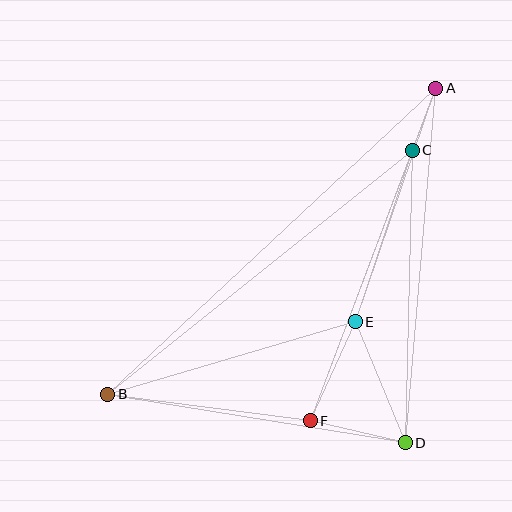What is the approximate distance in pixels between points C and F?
The distance between C and F is approximately 289 pixels.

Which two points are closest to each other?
Points A and C are closest to each other.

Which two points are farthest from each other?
Points A and B are farthest from each other.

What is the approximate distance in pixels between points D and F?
The distance between D and F is approximately 97 pixels.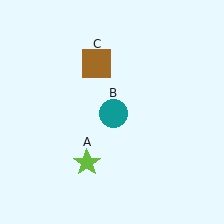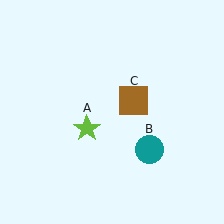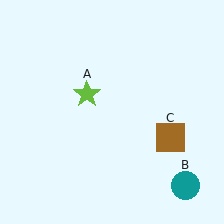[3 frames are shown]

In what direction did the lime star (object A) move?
The lime star (object A) moved up.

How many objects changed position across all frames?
3 objects changed position: lime star (object A), teal circle (object B), brown square (object C).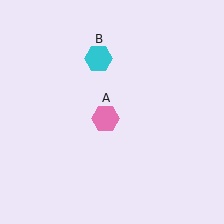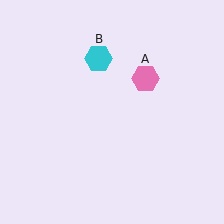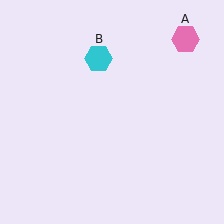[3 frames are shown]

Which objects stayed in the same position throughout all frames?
Cyan hexagon (object B) remained stationary.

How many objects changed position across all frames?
1 object changed position: pink hexagon (object A).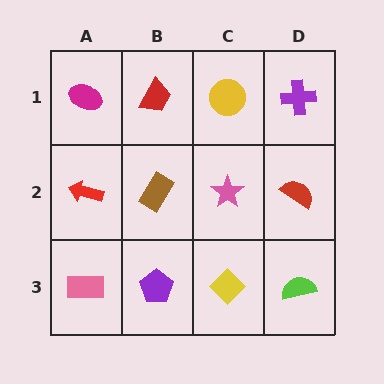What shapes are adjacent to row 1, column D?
A red semicircle (row 2, column D), a yellow circle (row 1, column C).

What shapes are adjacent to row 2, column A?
A magenta ellipse (row 1, column A), a pink rectangle (row 3, column A), a brown rectangle (row 2, column B).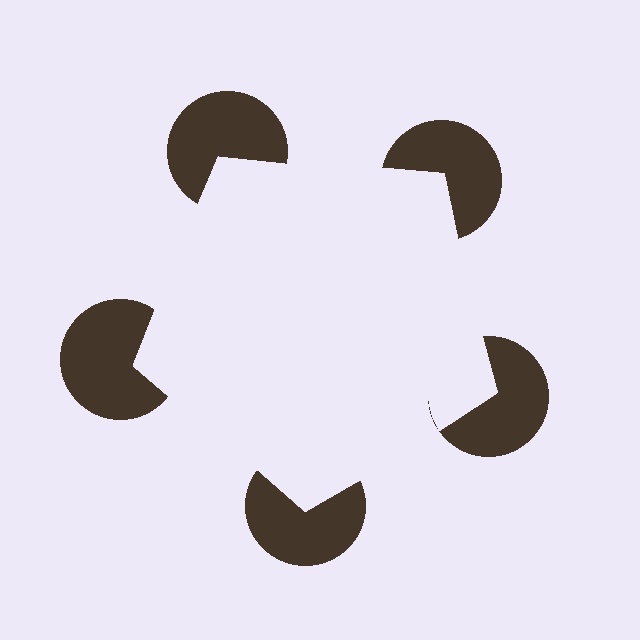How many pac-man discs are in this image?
There are 5 — one at each vertex of the illusory pentagon.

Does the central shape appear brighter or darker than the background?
It typically appears slightly brighter than the background, even though no actual brightness change is drawn.